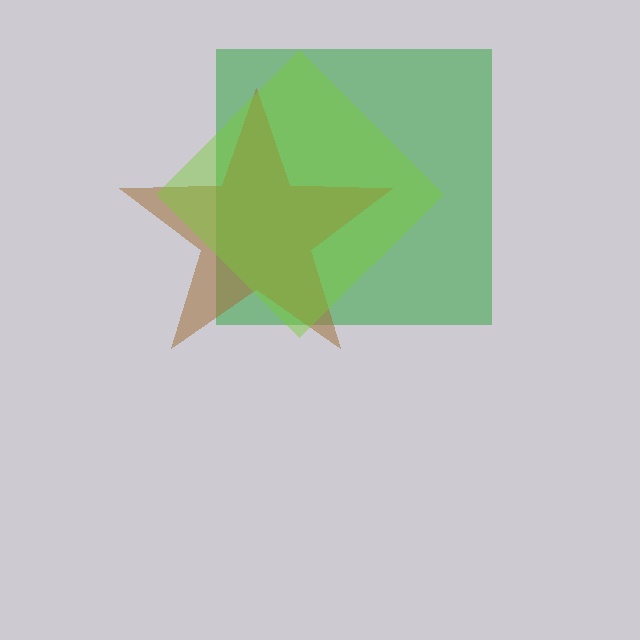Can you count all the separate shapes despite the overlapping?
Yes, there are 3 separate shapes.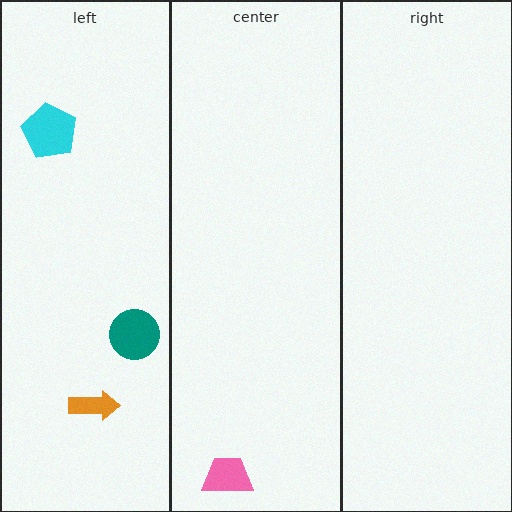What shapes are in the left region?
The cyan pentagon, the teal circle, the orange arrow.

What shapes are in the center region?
The pink trapezoid.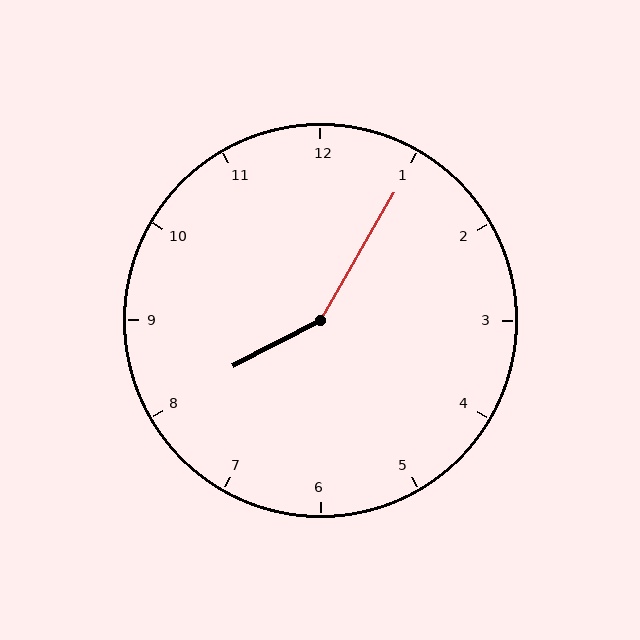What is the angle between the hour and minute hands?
Approximately 148 degrees.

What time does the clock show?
8:05.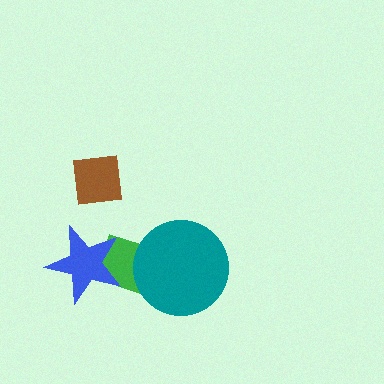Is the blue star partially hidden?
No, no other shape covers it.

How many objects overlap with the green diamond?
2 objects overlap with the green diamond.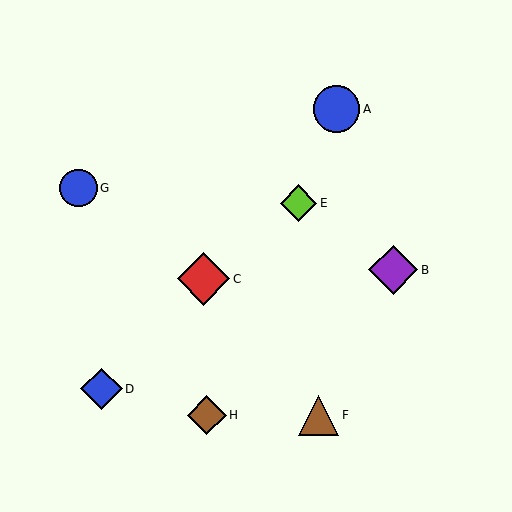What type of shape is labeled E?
Shape E is a lime diamond.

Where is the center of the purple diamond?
The center of the purple diamond is at (393, 270).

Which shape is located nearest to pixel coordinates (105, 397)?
The blue diamond (labeled D) at (101, 389) is nearest to that location.